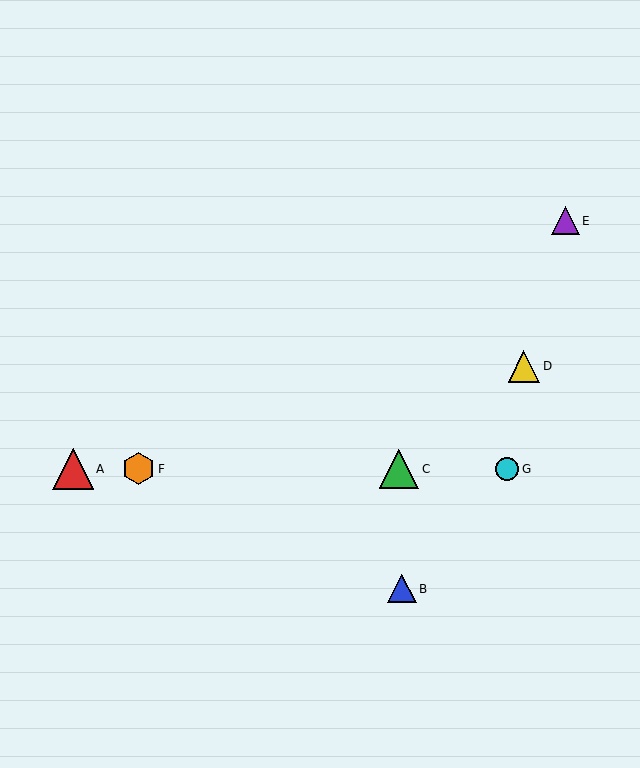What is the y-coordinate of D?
Object D is at y≈366.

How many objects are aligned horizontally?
4 objects (A, C, F, G) are aligned horizontally.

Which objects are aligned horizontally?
Objects A, C, F, G are aligned horizontally.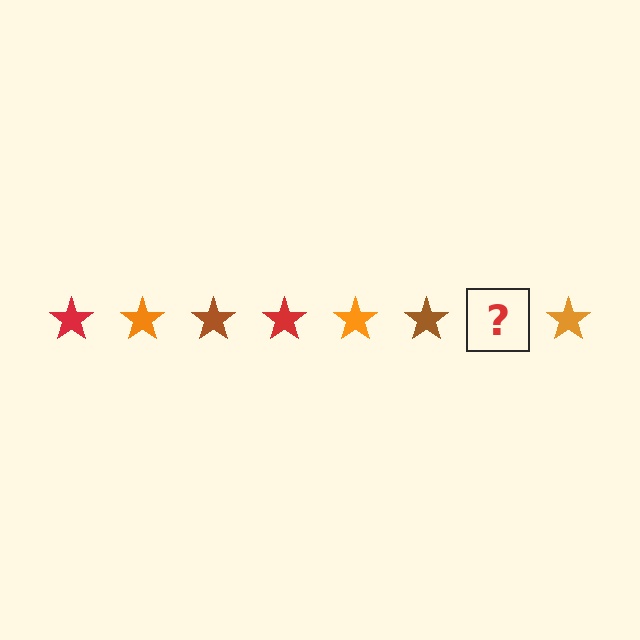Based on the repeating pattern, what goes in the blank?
The blank should be a red star.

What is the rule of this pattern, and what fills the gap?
The rule is that the pattern cycles through red, orange, brown stars. The gap should be filled with a red star.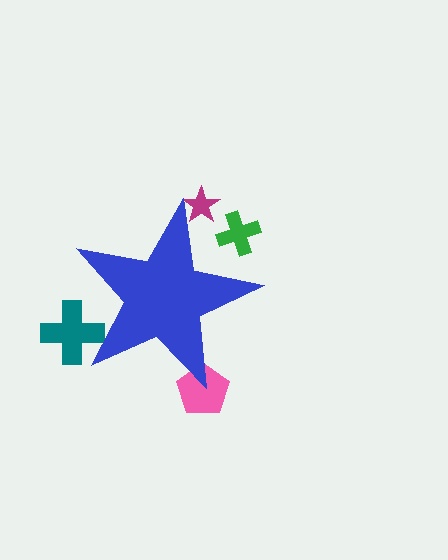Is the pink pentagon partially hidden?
Yes, the pink pentagon is partially hidden behind the blue star.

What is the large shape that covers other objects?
A blue star.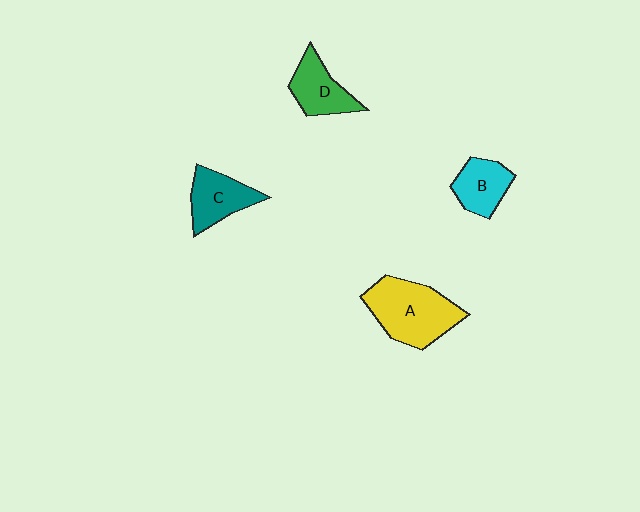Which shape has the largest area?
Shape A (yellow).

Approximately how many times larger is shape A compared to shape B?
Approximately 1.8 times.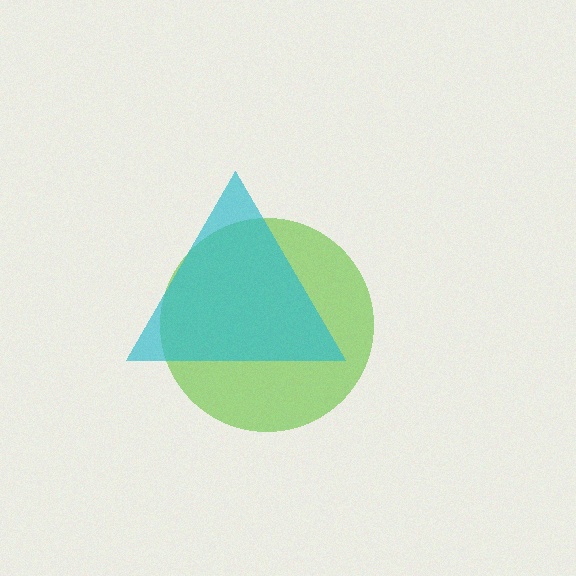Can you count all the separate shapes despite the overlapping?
Yes, there are 2 separate shapes.